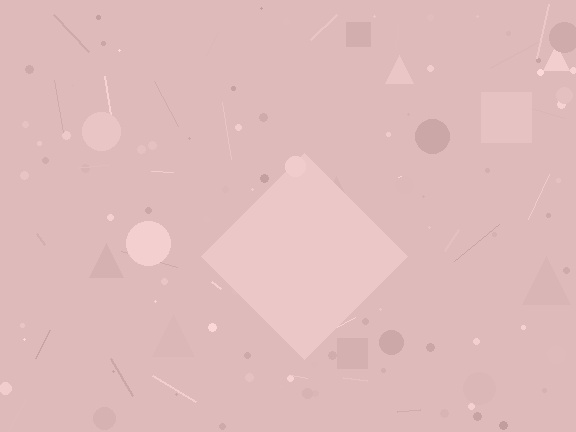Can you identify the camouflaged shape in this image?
The camouflaged shape is a diamond.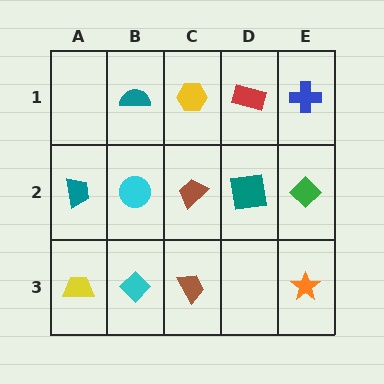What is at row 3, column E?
An orange star.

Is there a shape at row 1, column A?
No, that cell is empty.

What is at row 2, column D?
A teal square.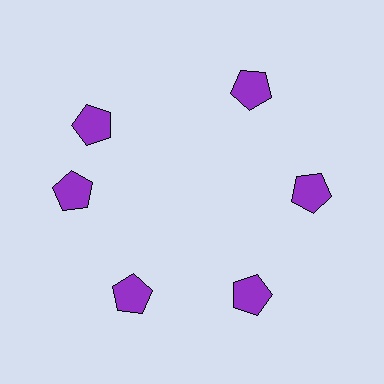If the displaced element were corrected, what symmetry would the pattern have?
It would have 6-fold rotational symmetry — the pattern would map onto itself every 60 degrees.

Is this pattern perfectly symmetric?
No. The 6 purple pentagons are arranged in a ring, but one element near the 11 o'clock position is rotated out of alignment along the ring, breaking the 6-fold rotational symmetry.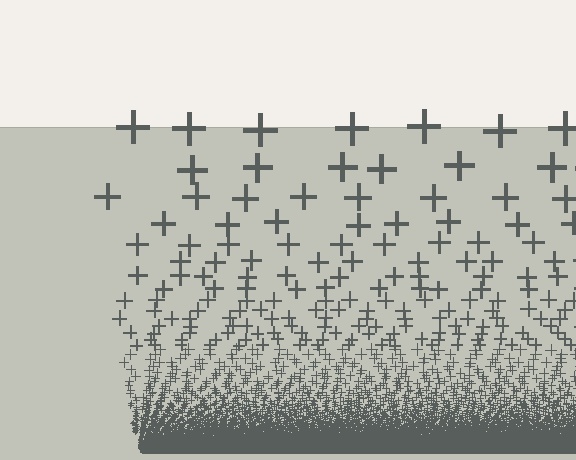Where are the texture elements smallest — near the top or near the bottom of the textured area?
Near the bottom.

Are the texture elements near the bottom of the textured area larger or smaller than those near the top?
Smaller. The gradient is inverted — elements near the bottom are smaller and denser.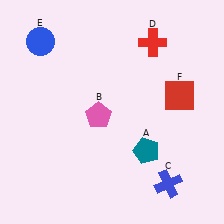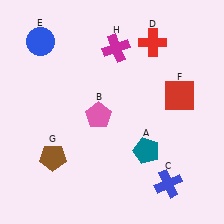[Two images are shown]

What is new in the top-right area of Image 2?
A magenta cross (H) was added in the top-right area of Image 2.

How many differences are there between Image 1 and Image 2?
There are 2 differences between the two images.